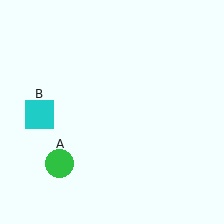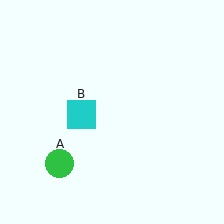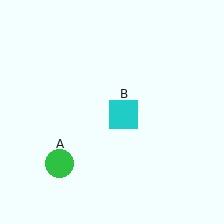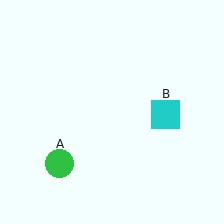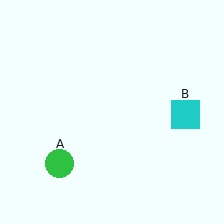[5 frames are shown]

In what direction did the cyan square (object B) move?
The cyan square (object B) moved right.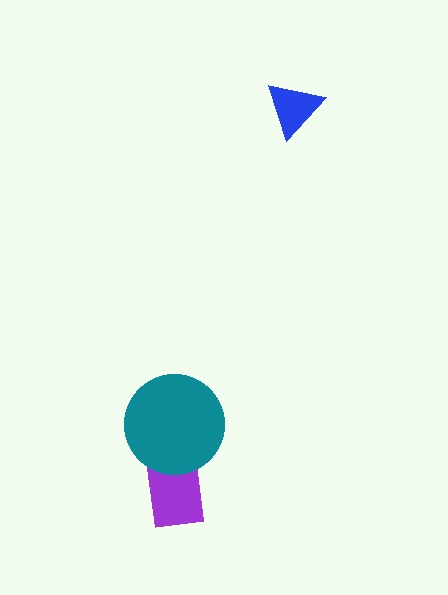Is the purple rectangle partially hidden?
Yes, it is partially covered by another shape.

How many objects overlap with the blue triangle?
0 objects overlap with the blue triangle.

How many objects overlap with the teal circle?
1 object overlaps with the teal circle.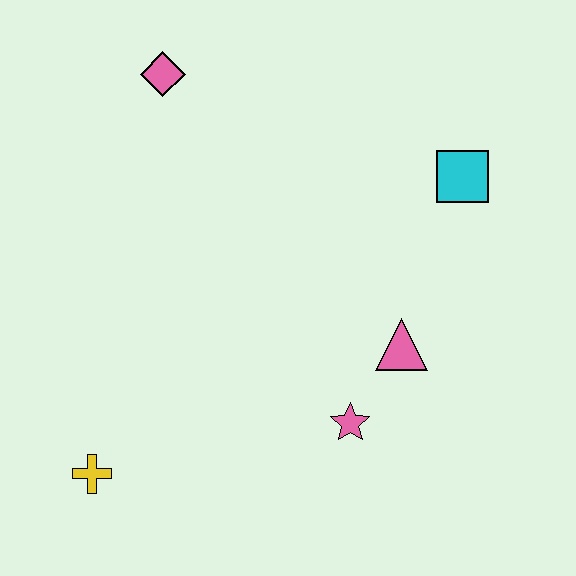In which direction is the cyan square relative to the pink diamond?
The cyan square is to the right of the pink diamond.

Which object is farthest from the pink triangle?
The pink diamond is farthest from the pink triangle.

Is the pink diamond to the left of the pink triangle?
Yes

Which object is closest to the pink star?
The pink triangle is closest to the pink star.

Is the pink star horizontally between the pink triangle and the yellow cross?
Yes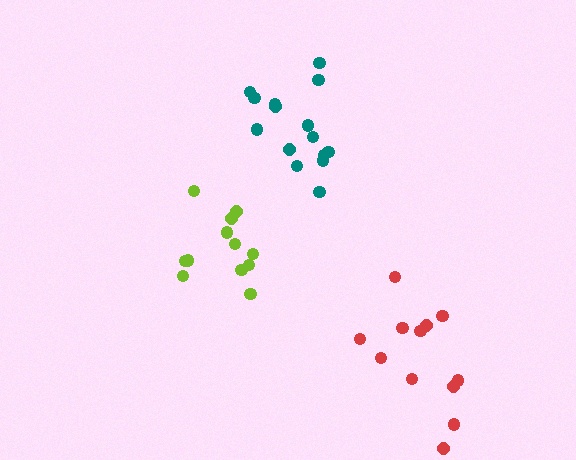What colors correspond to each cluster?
The clusters are colored: lime, red, teal.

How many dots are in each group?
Group 1: 12 dots, Group 2: 12 dots, Group 3: 15 dots (39 total).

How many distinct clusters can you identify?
There are 3 distinct clusters.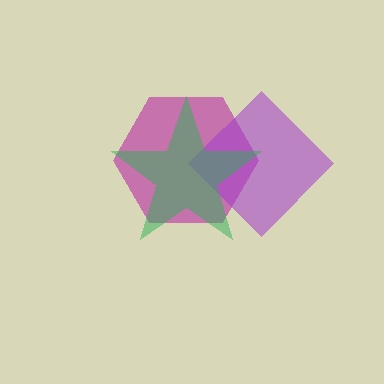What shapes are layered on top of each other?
The layered shapes are: a magenta hexagon, a purple diamond, a green star.